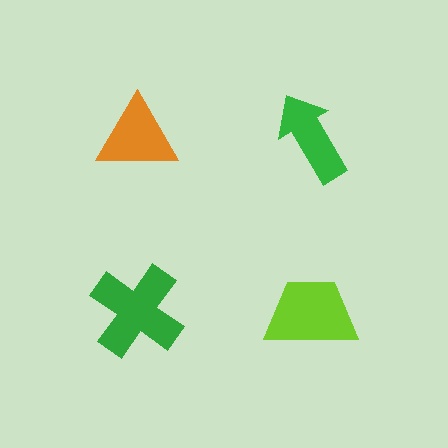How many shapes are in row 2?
2 shapes.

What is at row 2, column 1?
A green cross.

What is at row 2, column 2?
A lime trapezoid.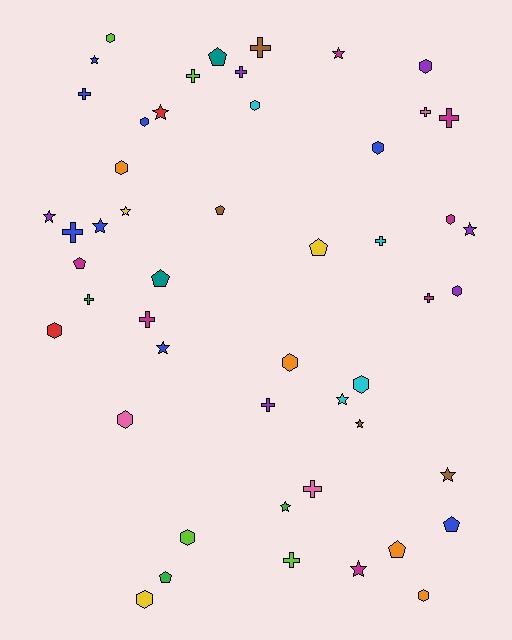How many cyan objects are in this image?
There are 4 cyan objects.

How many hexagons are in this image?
There are 15 hexagons.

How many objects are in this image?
There are 50 objects.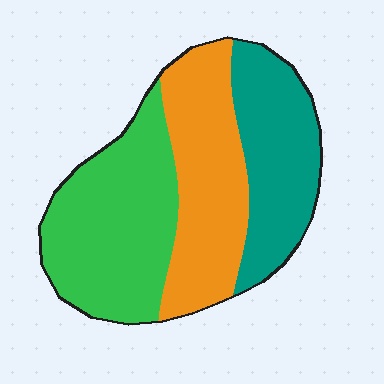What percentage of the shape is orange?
Orange covers about 35% of the shape.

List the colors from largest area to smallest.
From largest to smallest: green, orange, teal.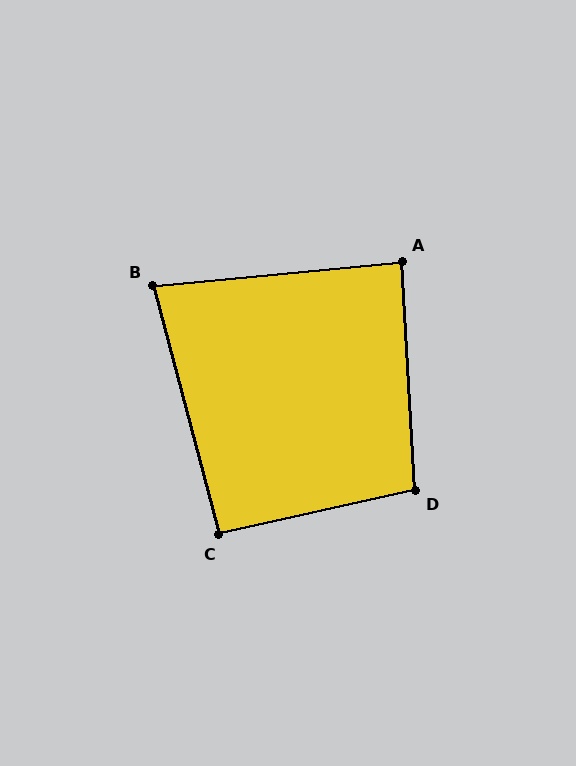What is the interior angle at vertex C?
Approximately 92 degrees (approximately right).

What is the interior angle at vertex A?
Approximately 88 degrees (approximately right).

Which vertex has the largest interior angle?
D, at approximately 99 degrees.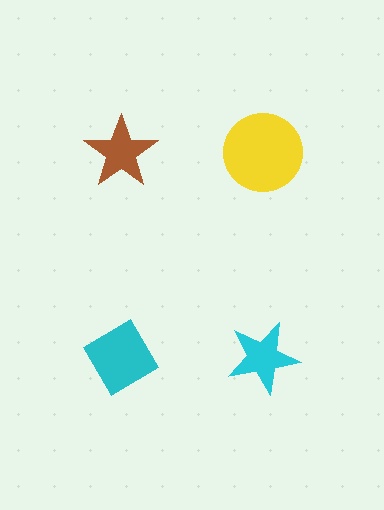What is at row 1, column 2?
A yellow circle.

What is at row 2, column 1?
A cyan diamond.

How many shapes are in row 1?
2 shapes.